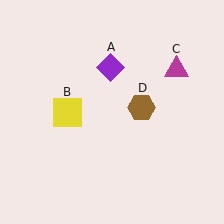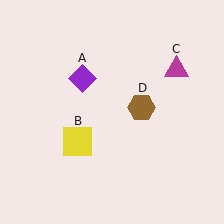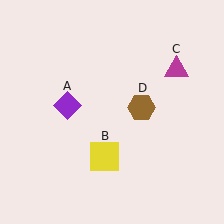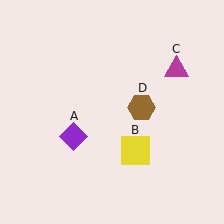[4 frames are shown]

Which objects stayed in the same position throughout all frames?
Magenta triangle (object C) and brown hexagon (object D) remained stationary.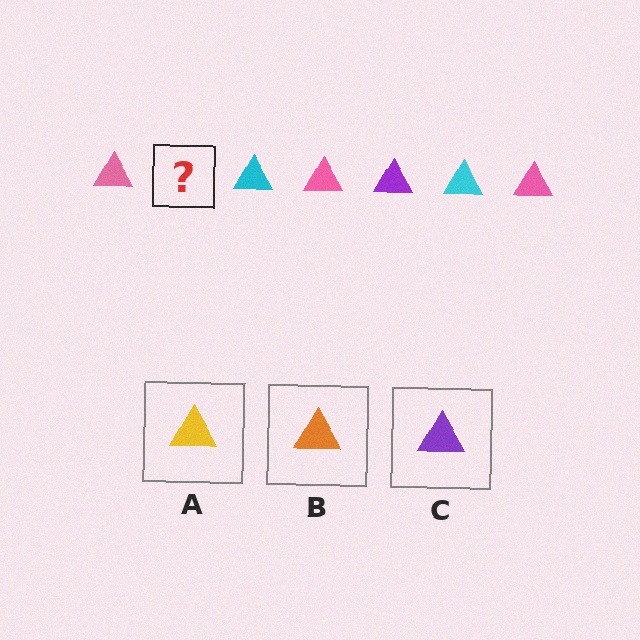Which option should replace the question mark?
Option C.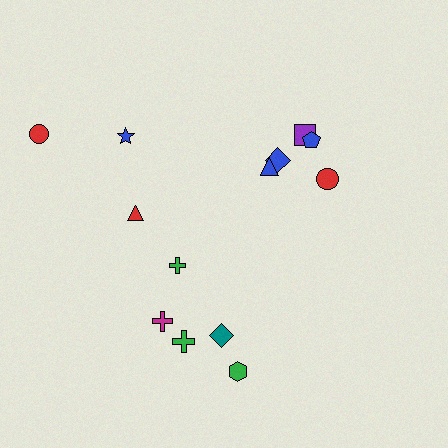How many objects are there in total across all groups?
There are 13 objects.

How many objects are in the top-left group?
There are 3 objects.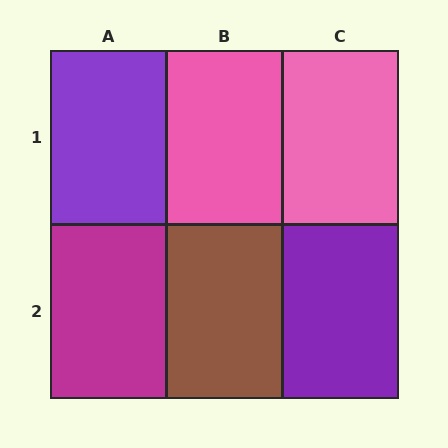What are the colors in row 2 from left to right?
Magenta, brown, purple.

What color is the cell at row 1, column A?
Purple.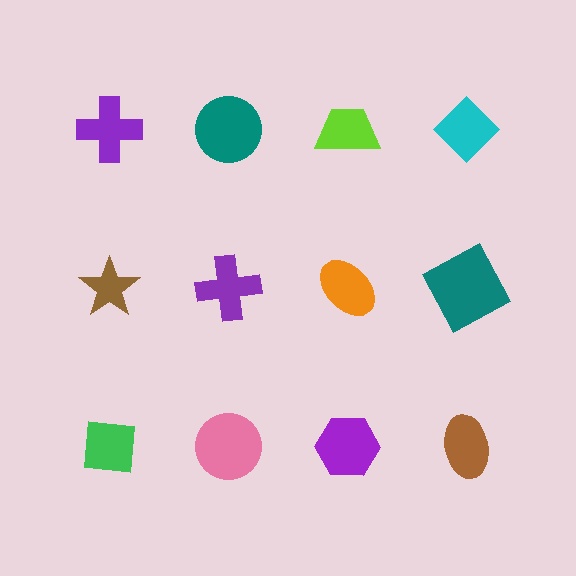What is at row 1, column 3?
A lime trapezoid.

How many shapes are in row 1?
4 shapes.